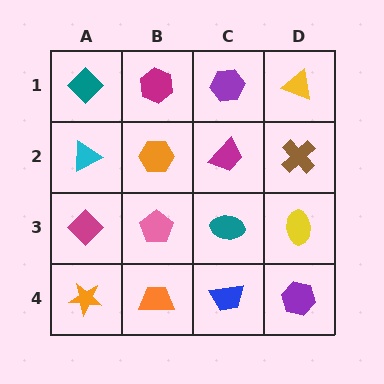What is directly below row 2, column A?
A magenta diamond.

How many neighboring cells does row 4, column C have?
3.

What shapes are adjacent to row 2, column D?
A yellow triangle (row 1, column D), a yellow ellipse (row 3, column D), a magenta trapezoid (row 2, column C).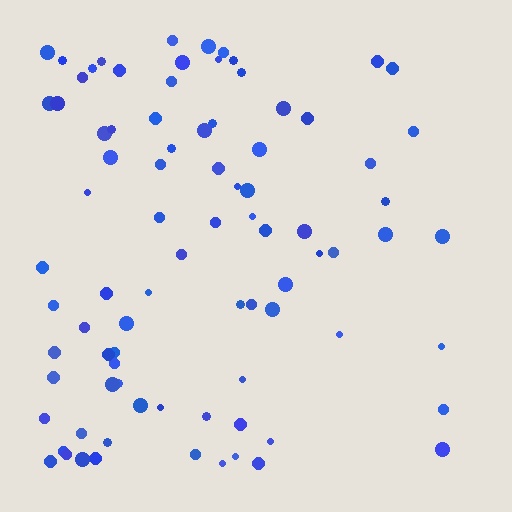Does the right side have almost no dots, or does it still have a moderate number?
Still a moderate number, just noticeably fewer than the left.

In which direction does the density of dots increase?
From right to left, with the left side densest.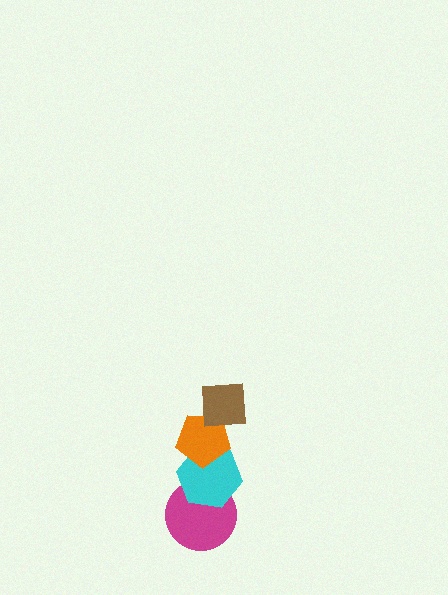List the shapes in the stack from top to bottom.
From top to bottom: the brown square, the orange pentagon, the cyan hexagon, the magenta circle.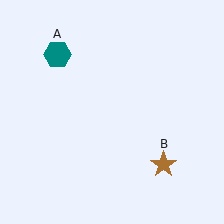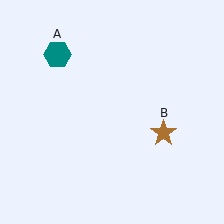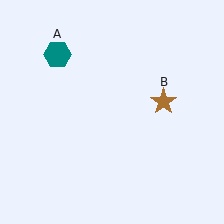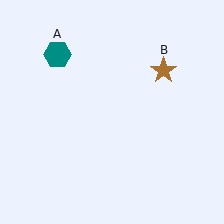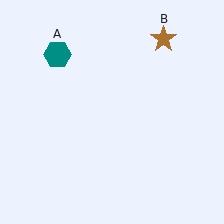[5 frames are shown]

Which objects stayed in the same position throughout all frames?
Teal hexagon (object A) remained stationary.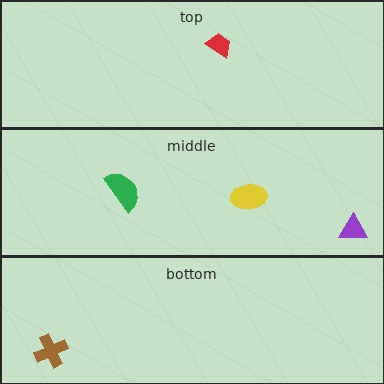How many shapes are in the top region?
1.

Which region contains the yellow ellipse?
The middle region.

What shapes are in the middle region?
The purple triangle, the green semicircle, the yellow ellipse.